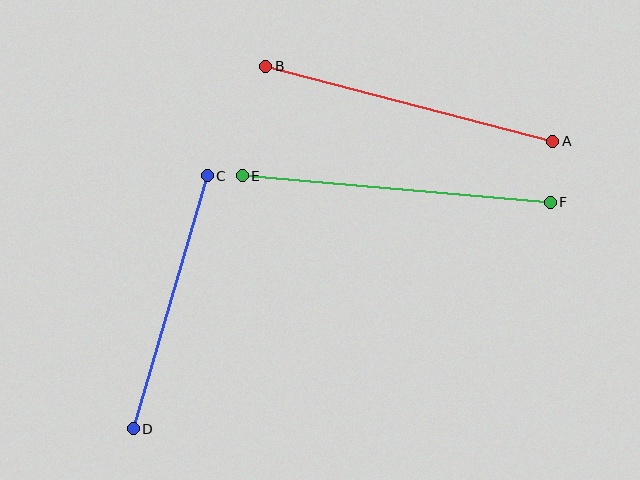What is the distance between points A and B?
The distance is approximately 297 pixels.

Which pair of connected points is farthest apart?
Points E and F are farthest apart.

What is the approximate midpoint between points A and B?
The midpoint is at approximately (409, 104) pixels.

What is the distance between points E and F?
The distance is approximately 309 pixels.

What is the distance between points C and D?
The distance is approximately 264 pixels.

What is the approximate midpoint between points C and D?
The midpoint is at approximately (170, 302) pixels.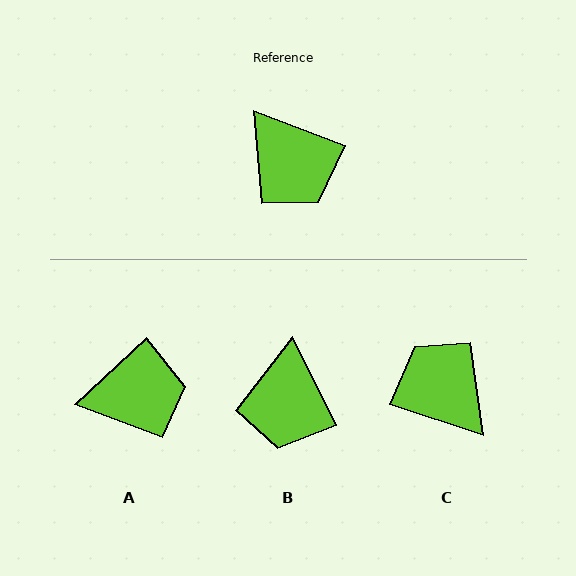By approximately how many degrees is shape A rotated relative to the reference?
Approximately 65 degrees counter-clockwise.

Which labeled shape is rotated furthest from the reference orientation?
C, about 177 degrees away.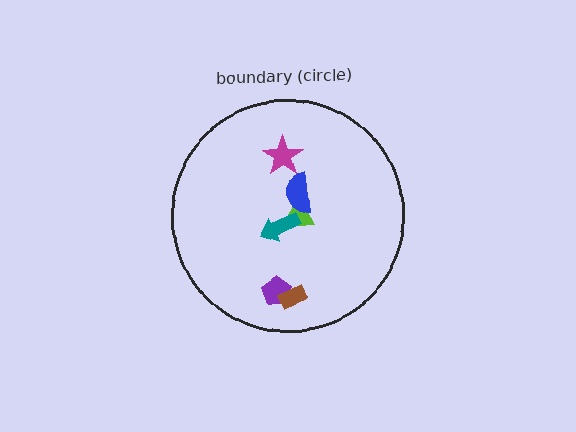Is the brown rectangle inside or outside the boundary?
Inside.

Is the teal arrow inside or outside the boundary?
Inside.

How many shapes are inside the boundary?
6 inside, 0 outside.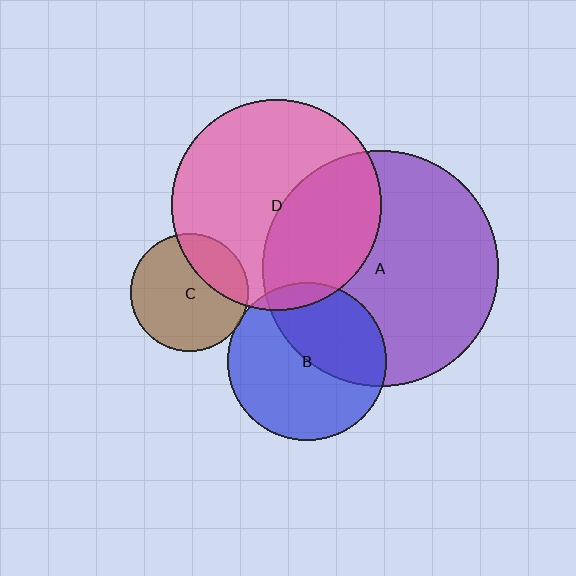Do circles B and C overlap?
Yes.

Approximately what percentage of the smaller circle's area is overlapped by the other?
Approximately 5%.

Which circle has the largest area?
Circle A (purple).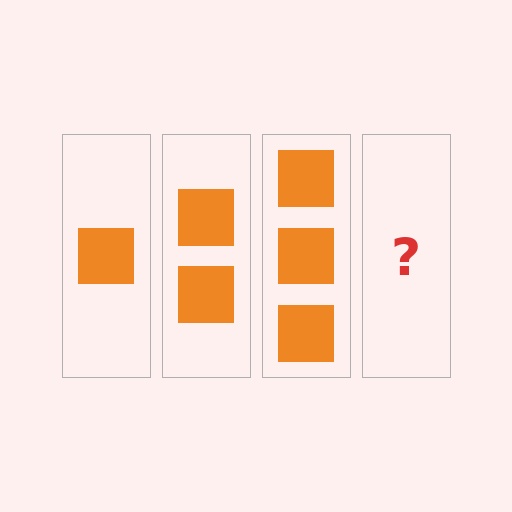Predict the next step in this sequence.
The next step is 4 squares.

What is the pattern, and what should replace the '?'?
The pattern is that each step adds one more square. The '?' should be 4 squares.